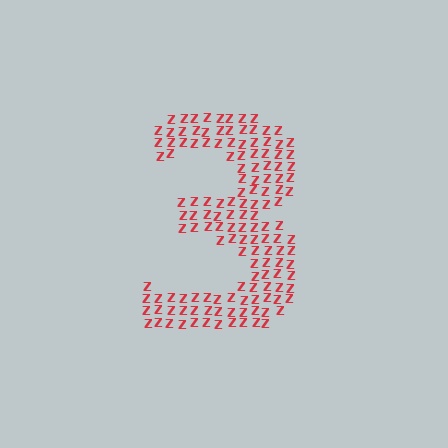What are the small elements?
The small elements are letter Z's.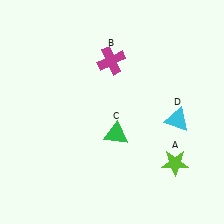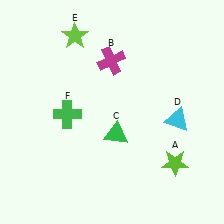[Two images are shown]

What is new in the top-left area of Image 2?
A lime star (E) was added in the top-left area of Image 2.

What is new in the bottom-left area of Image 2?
A green cross (F) was added in the bottom-left area of Image 2.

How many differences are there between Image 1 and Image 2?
There are 2 differences between the two images.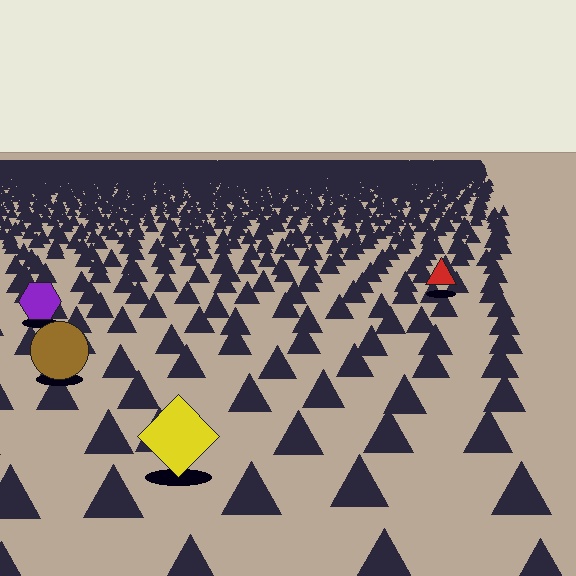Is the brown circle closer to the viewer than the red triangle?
Yes. The brown circle is closer — you can tell from the texture gradient: the ground texture is coarser near it.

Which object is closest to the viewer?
The yellow diamond is closest. The texture marks near it are larger and more spread out.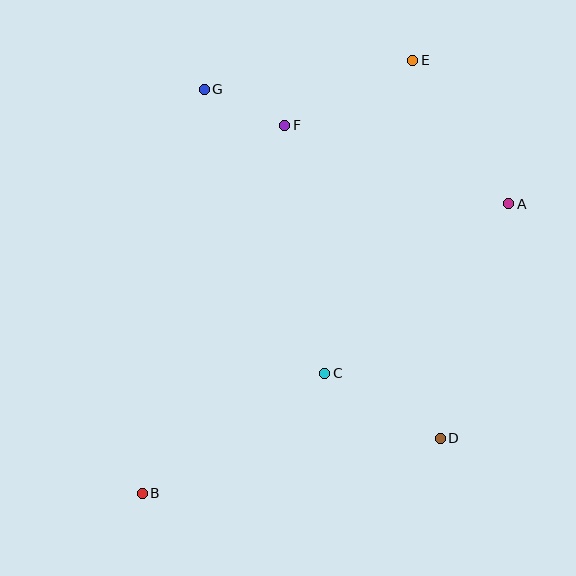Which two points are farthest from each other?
Points B and E are farthest from each other.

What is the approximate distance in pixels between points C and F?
The distance between C and F is approximately 251 pixels.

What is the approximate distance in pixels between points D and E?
The distance between D and E is approximately 379 pixels.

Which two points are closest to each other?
Points F and G are closest to each other.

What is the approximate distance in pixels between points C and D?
The distance between C and D is approximately 132 pixels.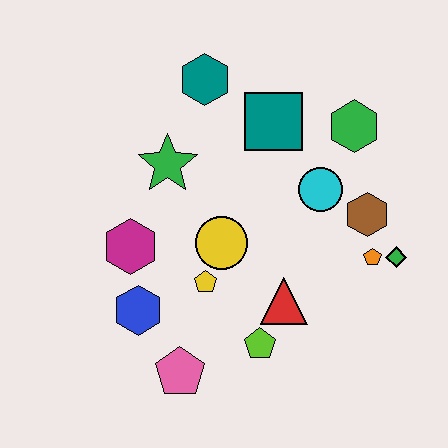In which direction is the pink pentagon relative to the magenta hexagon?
The pink pentagon is below the magenta hexagon.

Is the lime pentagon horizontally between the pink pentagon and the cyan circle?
Yes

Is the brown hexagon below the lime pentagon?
No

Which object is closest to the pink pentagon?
The blue hexagon is closest to the pink pentagon.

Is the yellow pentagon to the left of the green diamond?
Yes